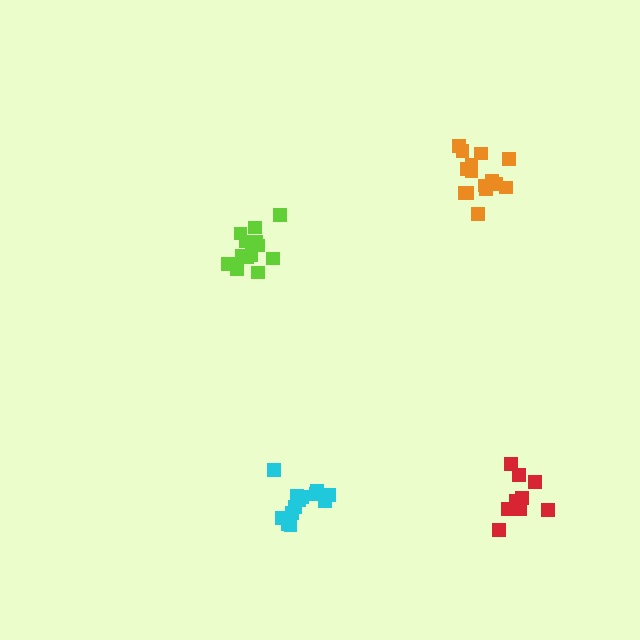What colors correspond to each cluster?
The clusters are colored: lime, orange, red, cyan.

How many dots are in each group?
Group 1: 14 dots, Group 2: 15 dots, Group 3: 10 dots, Group 4: 13 dots (52 total).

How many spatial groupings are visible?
There are 4 spatial groupings.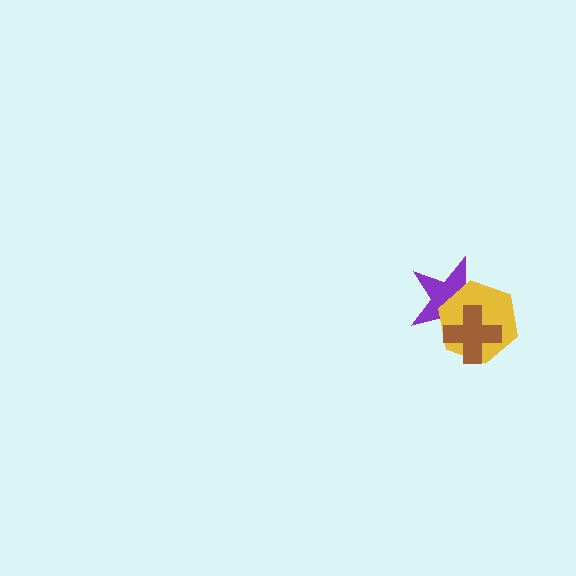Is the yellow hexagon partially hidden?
Yes, it is partially covered by another shape.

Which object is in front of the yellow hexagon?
The brown cross is in front of the yellow hexagon.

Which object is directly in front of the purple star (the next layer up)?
The yellow hexagon is directly in front of the purple star.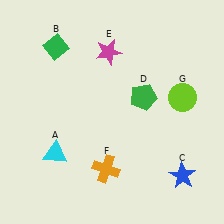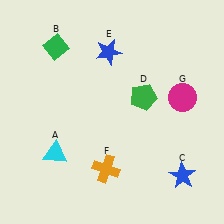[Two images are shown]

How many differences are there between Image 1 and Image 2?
There are 2 differences between the two images.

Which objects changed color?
E changed from magenta to blue. G changed from lime to magenta.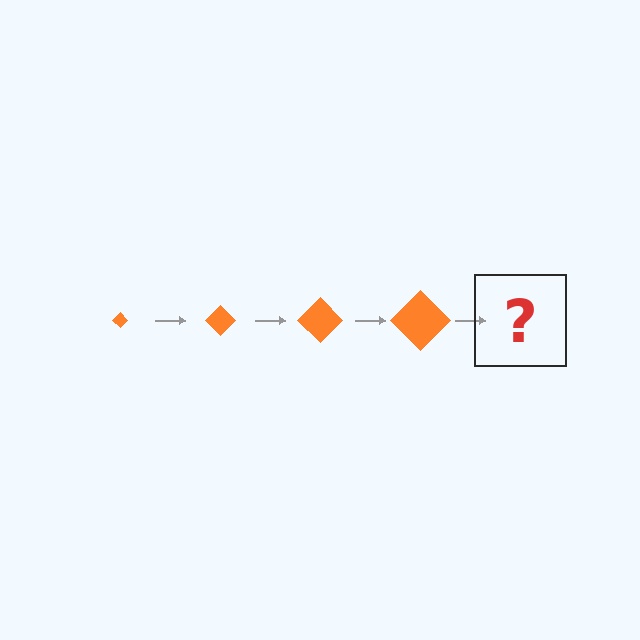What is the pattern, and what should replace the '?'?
The pattern is that the diamond gets progressively larger each step. The '?' should be an orange diamond, larger than the previous one.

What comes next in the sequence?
The next element should be an orange diamond, larger than the previous one.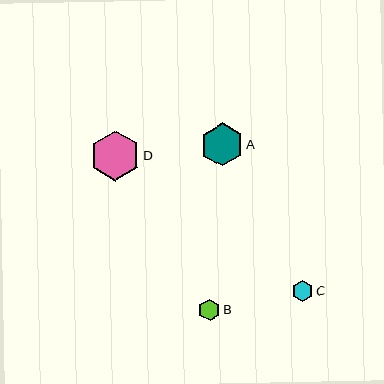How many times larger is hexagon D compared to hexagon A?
Hexagon D is approximately 1.2 times the size of hexagon A.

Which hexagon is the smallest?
Hexagon C is the smallest with a size of approximately 21 pixels.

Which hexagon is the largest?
Hexagon D is the largest with a size of approximately 50 pixels.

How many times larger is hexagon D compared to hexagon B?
Hexagon D is approximately 2.3 times the size of hexagon B.